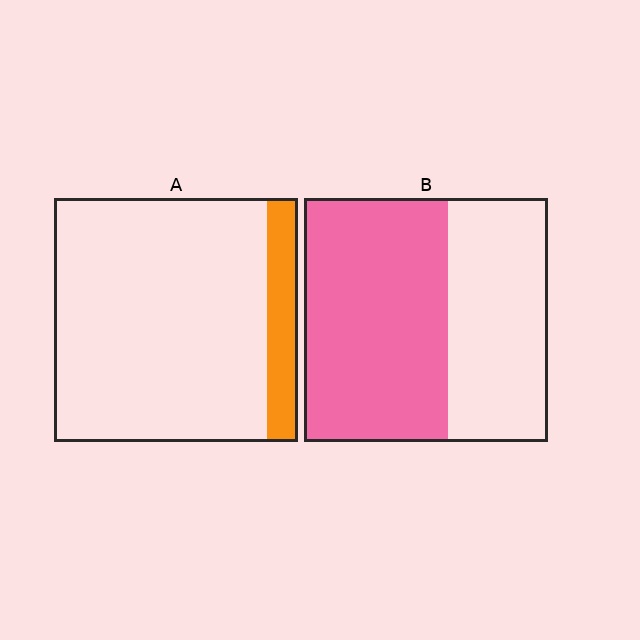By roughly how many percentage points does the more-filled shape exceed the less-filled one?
By roughly 45 percentage points (B over A).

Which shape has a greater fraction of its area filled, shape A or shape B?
Shape B.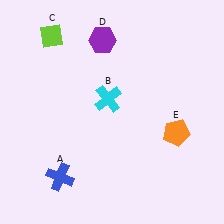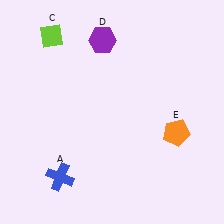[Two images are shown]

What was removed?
The cyan cross (B) was removed in Image 2.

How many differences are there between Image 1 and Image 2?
There is 1 difference between the two images.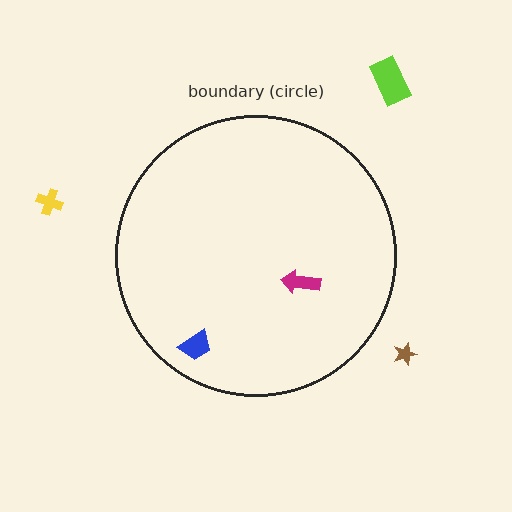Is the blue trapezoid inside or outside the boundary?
Inside.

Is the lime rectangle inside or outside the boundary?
Outside.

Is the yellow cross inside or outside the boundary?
Outside.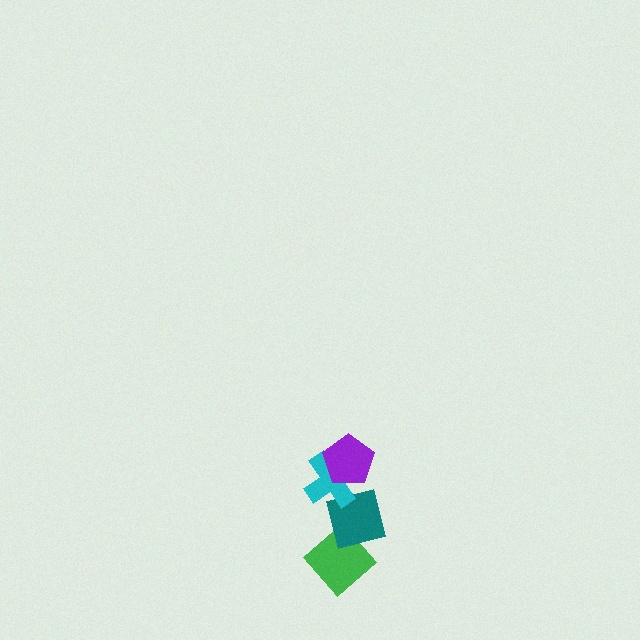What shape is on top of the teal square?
The cyan cross is on top of the teal square.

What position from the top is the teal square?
The teal square is 3rd from the top.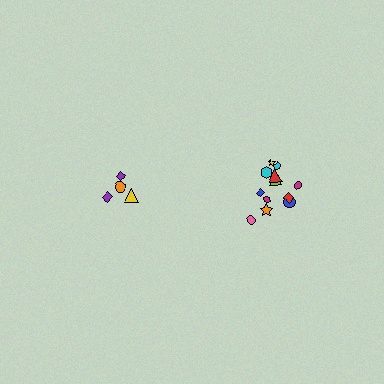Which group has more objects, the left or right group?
The right group.